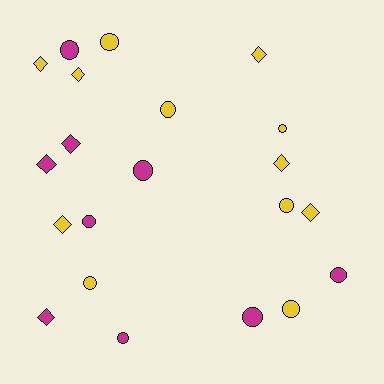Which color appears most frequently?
Yellow, with 12 objects.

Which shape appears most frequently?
Circle, with 12 objects.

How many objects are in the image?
There are 21 objects.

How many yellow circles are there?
There are 6 yellow circles.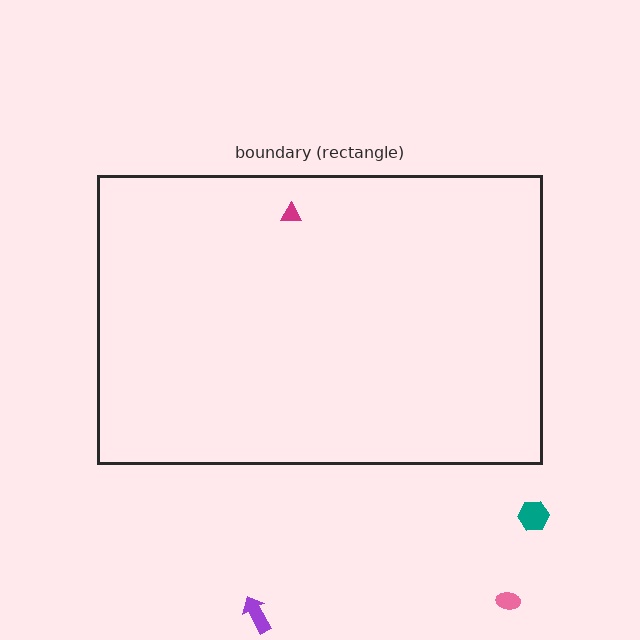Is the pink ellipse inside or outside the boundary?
Outside.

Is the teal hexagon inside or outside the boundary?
Outside.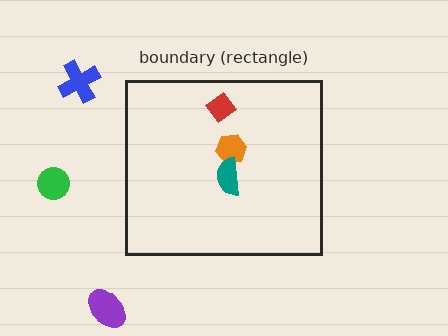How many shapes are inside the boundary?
3 inside, 3 outside.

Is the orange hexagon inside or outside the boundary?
Inside.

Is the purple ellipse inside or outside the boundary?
Outside.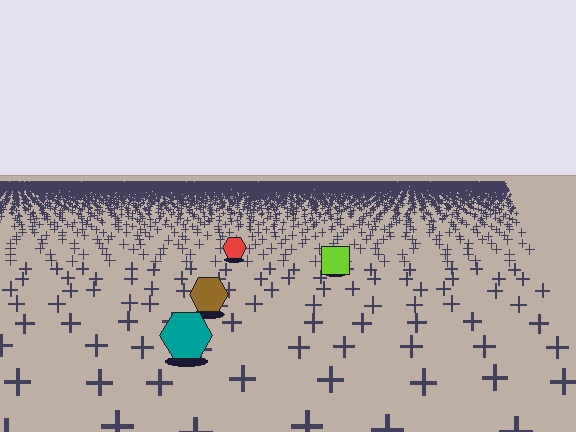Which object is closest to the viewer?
The teal hexagon is closest. The texture marks near it are larger and more spread out.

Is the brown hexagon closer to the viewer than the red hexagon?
Yes. The brown hexagon is closer — you can tell from the texture gradient: the ground texture is coarser near it.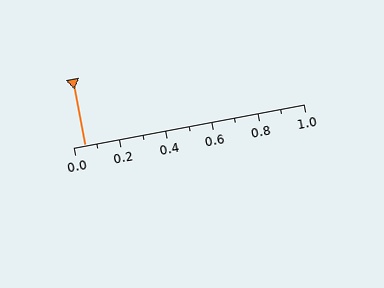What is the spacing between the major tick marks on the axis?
The major ticks are spaced 0.2 apart.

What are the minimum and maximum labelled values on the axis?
The axis runs from 0.0 to 1.0.